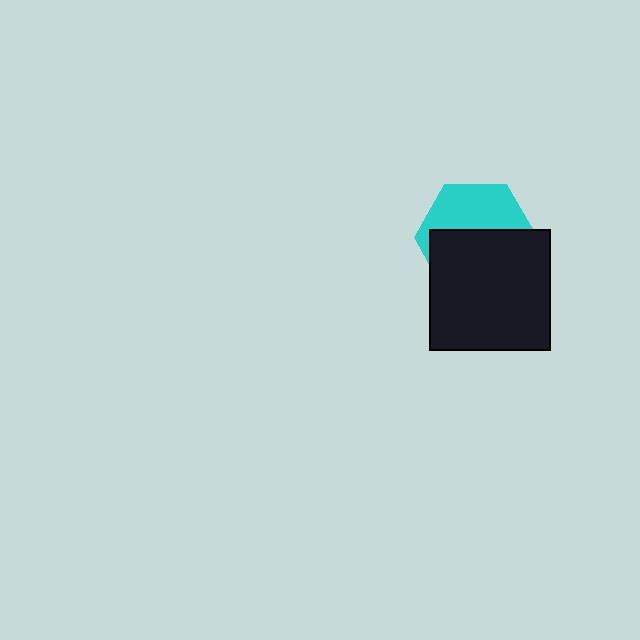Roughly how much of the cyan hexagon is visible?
A small part of it is visible (roughly 44%).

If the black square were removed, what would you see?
You would see the complete cyan hexagon.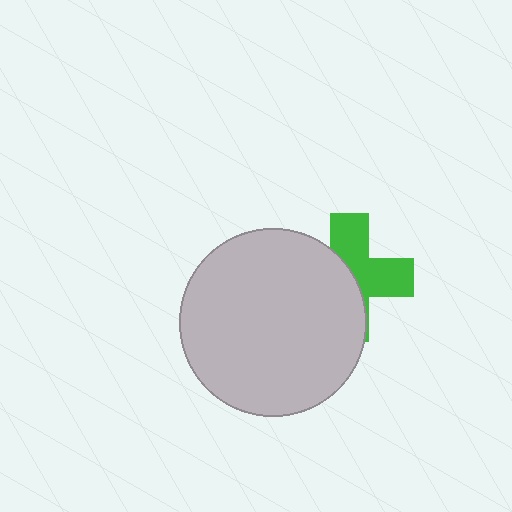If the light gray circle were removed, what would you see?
You would see the complete green cross.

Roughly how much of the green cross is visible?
About half of it is visible (roughly 49%).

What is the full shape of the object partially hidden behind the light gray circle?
The partially hidden object is a green cross.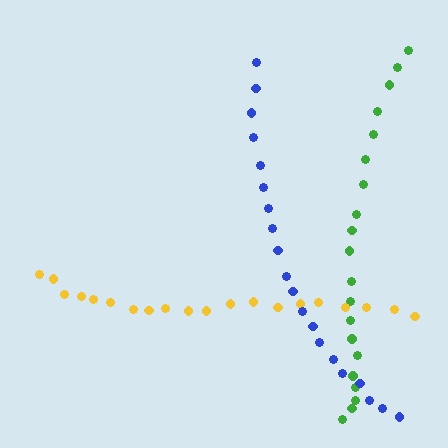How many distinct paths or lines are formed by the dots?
There are 3 distinct paths.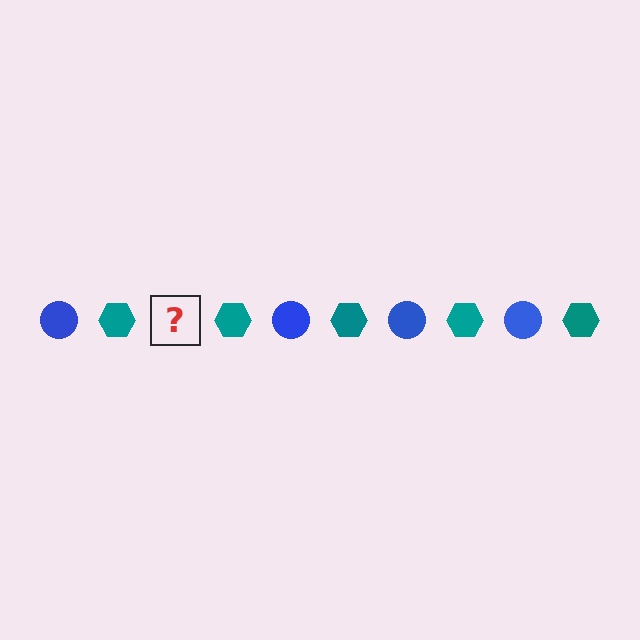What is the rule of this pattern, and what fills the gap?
The rule is that the pattern alternates between blue circle and teal hexagon. The gap should be filled with a blue circle.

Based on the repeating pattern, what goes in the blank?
The blank should be a blue circle.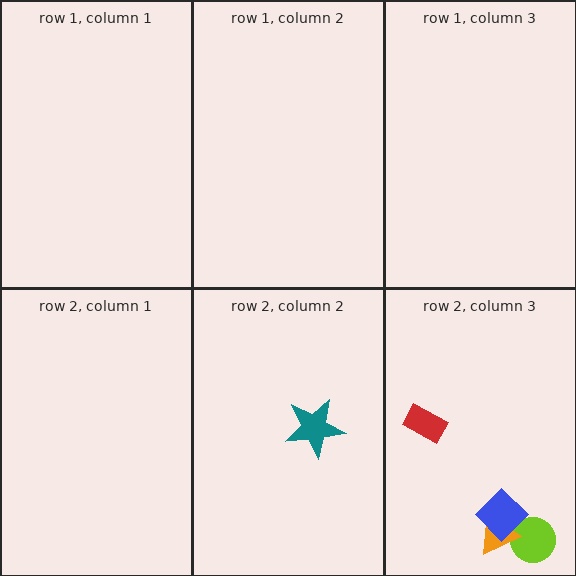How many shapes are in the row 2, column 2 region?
1.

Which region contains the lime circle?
The row 2, column 3 region.